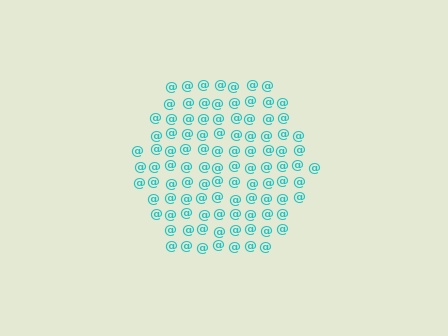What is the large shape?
The large shape is a hexagon.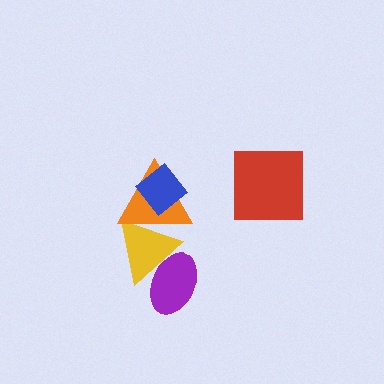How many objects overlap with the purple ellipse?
1 object overlaps with the purple ellipse.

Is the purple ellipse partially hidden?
Yes, it is partially covered by another shape.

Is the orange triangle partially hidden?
Yes, it is partially covered by another shape.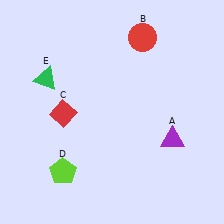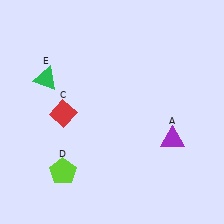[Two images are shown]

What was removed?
The red circle (B) was removed in Image 2.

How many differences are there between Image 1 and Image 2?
There is 1 difference between the two images.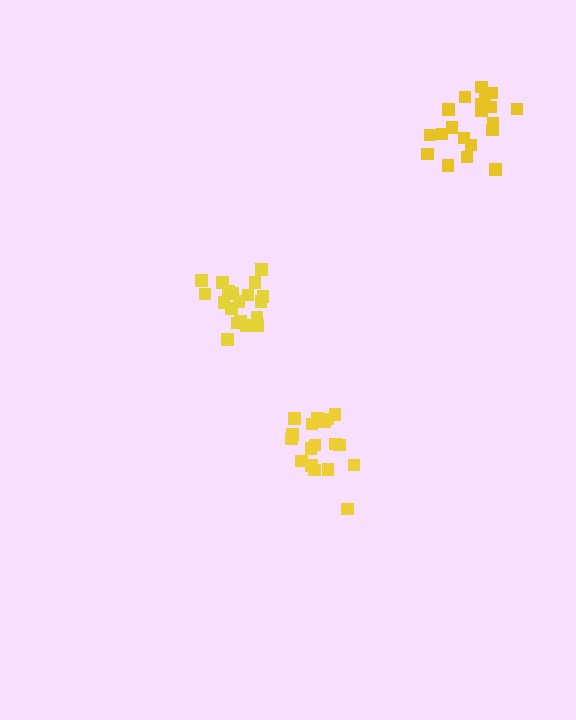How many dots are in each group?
Group 1: 20 dots, Group 2: 19 dots, Group 3: 18 dots (57 total).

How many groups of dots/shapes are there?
There are 3 groups.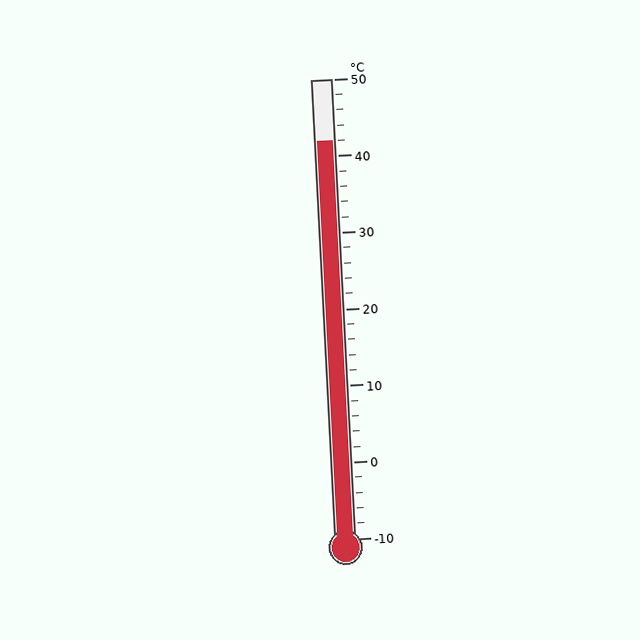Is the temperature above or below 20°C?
The temperature is above 20°C.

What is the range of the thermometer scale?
The thermometer scale ranges from -10°C to 50°C.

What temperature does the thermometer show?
The thermometer shows approximately 42°C.